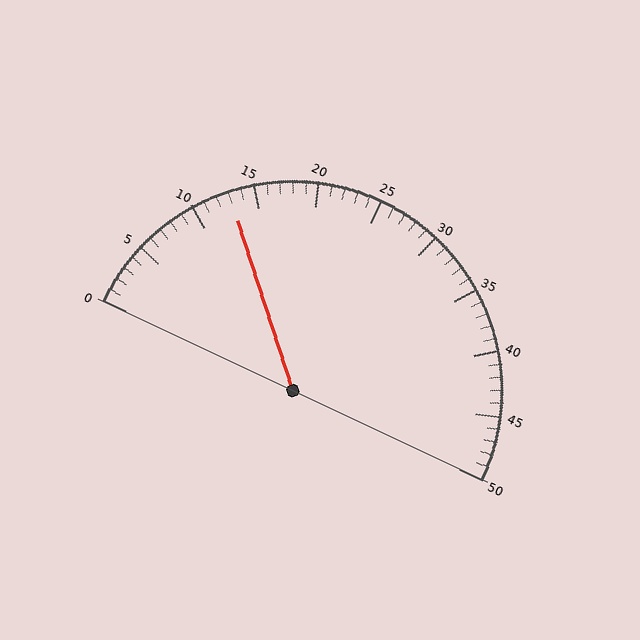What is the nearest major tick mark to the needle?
The nearest major tick mark is 15.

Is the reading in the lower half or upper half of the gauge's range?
The reading is in the lower half of the range (0 to 50).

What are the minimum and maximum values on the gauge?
The gauge ranges from 0 to 50.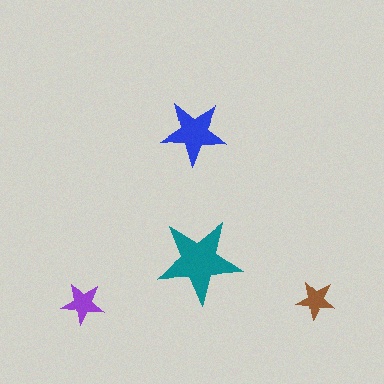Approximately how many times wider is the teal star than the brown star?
About 2 times wider.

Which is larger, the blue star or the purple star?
The blue one.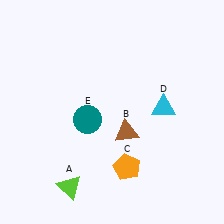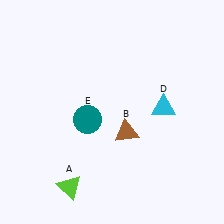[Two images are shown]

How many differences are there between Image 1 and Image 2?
There is 1 difference between the two images.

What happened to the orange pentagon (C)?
The orange pentagon (C) was removed in Image 2. It was in the bottom-right area of Image 1.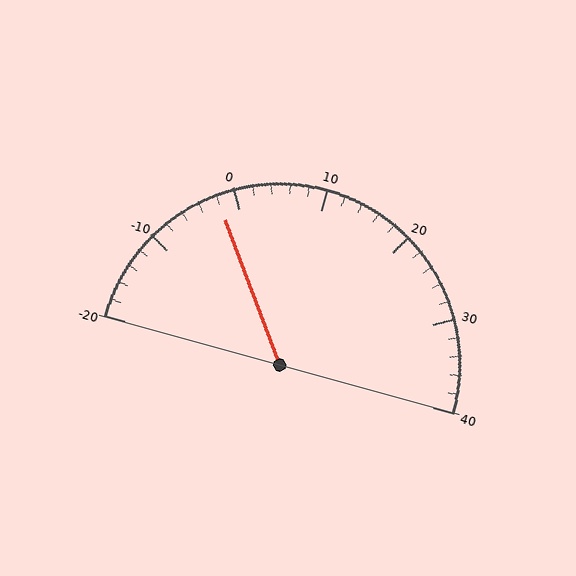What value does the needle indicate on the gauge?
The needle indicates approximately -2.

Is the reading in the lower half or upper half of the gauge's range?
The reading is in the lower half of the range (-20 to 40).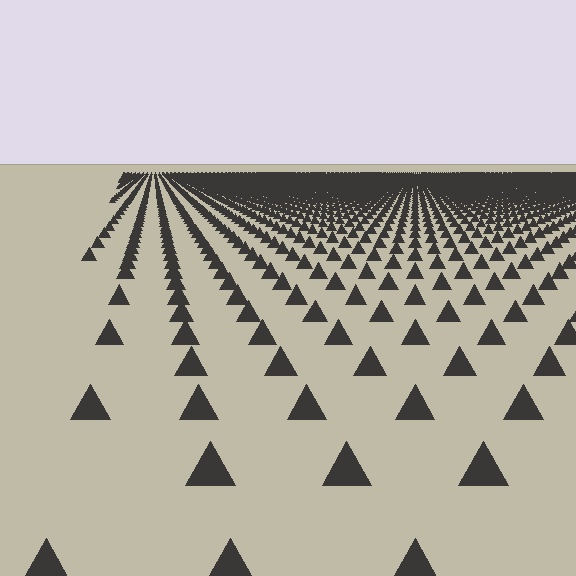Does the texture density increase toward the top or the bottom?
Density increases toward the top.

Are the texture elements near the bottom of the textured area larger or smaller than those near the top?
Larger. Near the bottom, elements are closer to the viewer and appear at a bigger on-screen size.